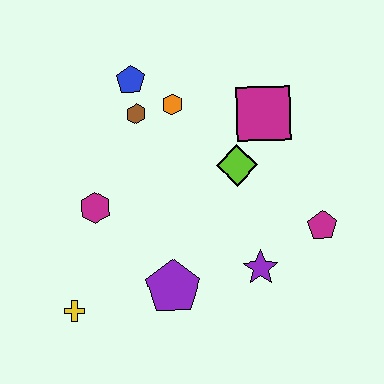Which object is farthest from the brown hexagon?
The magenta pentagon is farthest from the brown hexagon.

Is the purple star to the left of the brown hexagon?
No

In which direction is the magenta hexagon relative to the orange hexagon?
The magenta hexagon is below the orange hexagon.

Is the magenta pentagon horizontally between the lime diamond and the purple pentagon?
No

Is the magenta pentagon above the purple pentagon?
Yes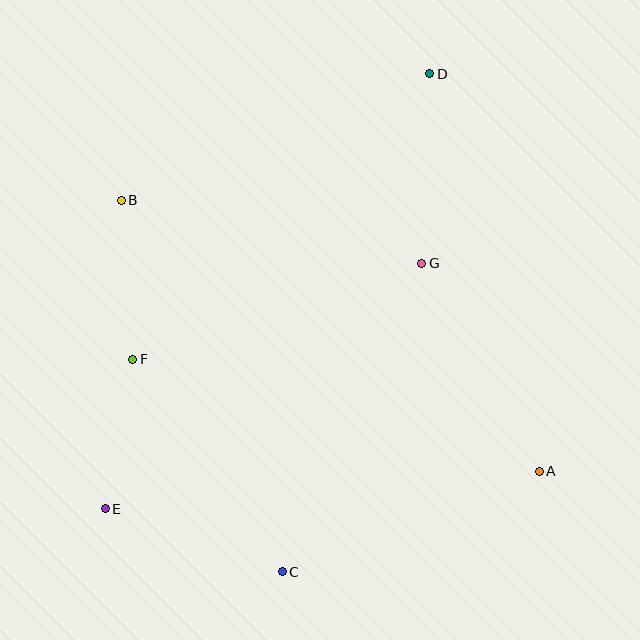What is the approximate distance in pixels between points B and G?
The distance between B and G is approximately 307 pixels.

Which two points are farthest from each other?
Points D and E are farthest from each other.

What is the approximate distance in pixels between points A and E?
The distance between A and E is approximately 436 pixels.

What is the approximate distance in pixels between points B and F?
The distance between B and F is approximately 159 pixels.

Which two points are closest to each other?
Points E and F are closest to each other.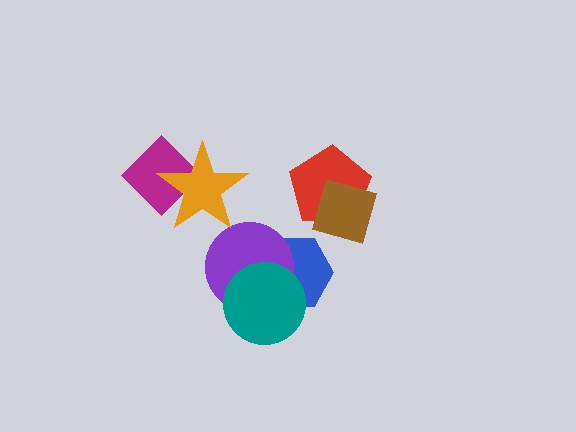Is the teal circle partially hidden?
No, no other shape covers it.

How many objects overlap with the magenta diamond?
1 object overlaps with the magenta diamond.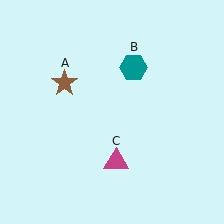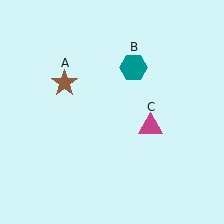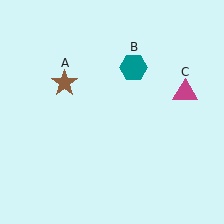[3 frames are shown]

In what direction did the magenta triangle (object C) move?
The magenta triangle (object C) moved up and to the right.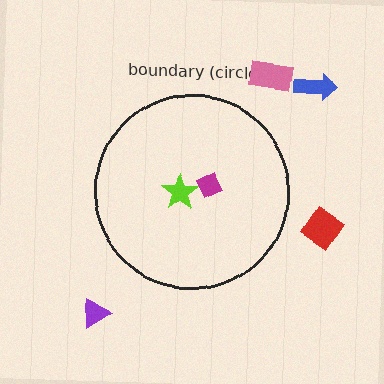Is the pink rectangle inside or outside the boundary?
Outside.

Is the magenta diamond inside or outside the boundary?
Inside.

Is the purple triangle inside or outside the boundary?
Outside.